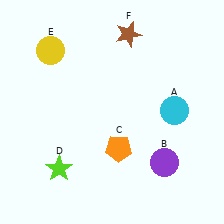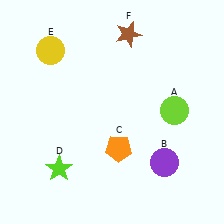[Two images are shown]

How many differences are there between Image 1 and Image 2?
There is 1 difference between the two images.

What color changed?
The circle (A) changed from cyan in Image 1 to lime in Image 2.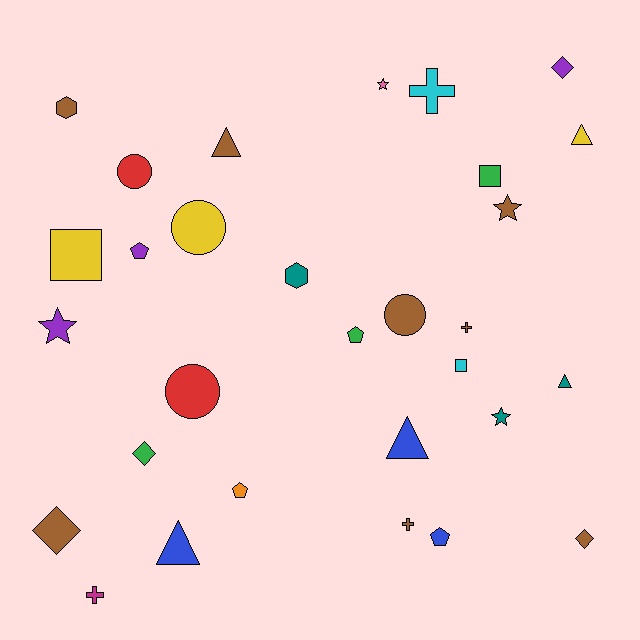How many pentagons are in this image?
There are 4 pentagons.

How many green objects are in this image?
There are 3 green objects.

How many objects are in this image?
There are 30 objects.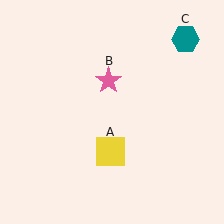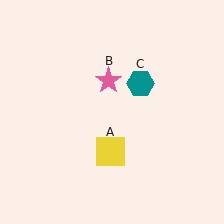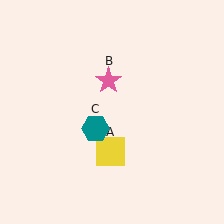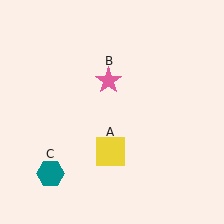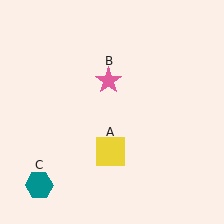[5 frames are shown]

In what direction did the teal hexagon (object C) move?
The teal hexagon (object C) moved down and to the left.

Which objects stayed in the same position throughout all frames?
Yellow square (object A) and pink star (object B) remained stationary.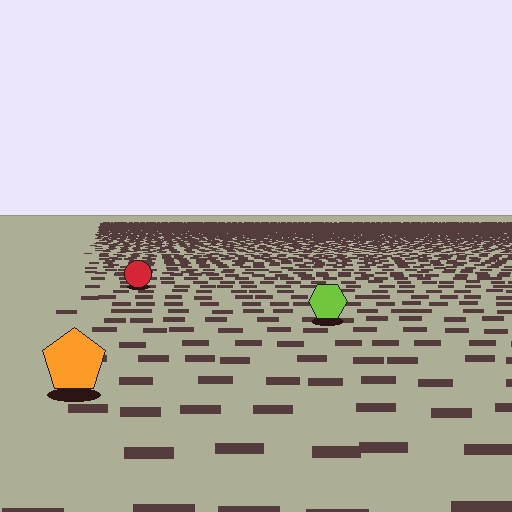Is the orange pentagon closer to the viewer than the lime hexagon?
Yes. The orange pentagon is closer — you can tell from the texture gradient: the ground texture is coarser near it.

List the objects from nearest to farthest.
From nearest to farthest: the orange pentagon, the lime hexagon, the red circle.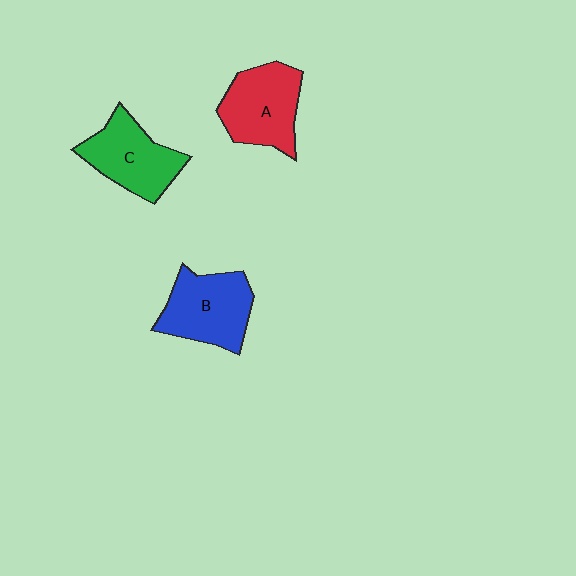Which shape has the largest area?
Shape B (blue).